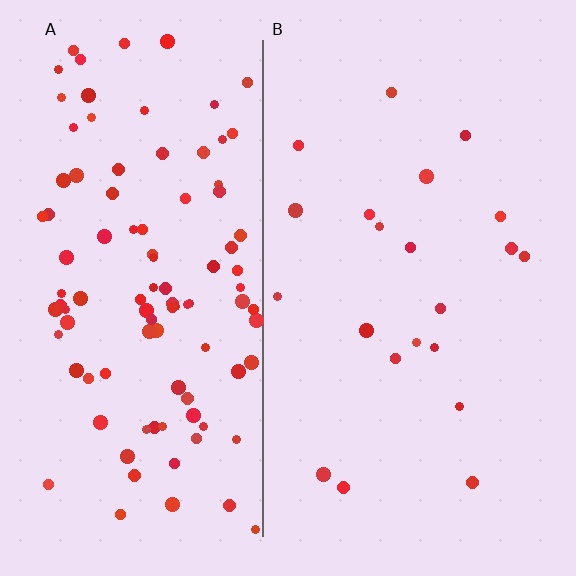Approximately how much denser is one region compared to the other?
Approximately 4.9× — region A over region B.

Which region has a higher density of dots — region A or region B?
A (the left).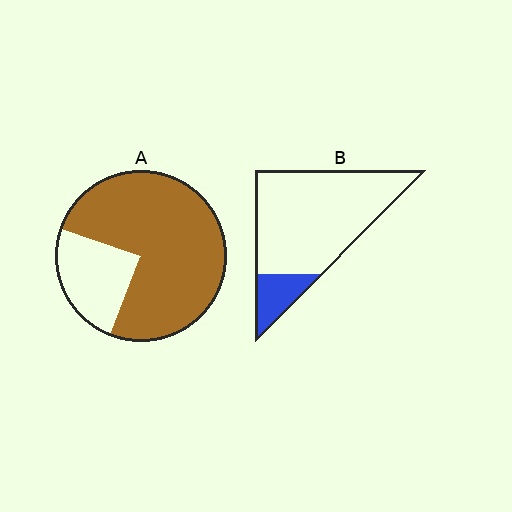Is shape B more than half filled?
No.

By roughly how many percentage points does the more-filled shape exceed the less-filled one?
By roughly 60 percentage points (A over B).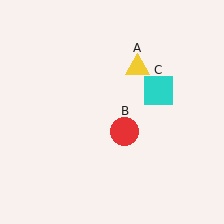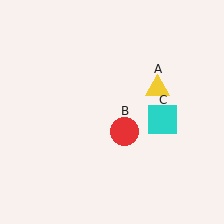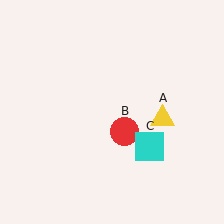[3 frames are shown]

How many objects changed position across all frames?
2 objects changed position: yellow triangle (object A), cyan square (object C).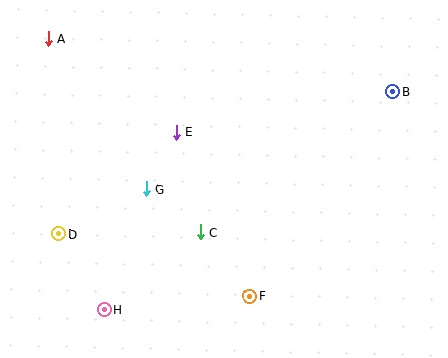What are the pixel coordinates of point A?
Point A is at (48, 38).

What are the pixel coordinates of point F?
Point F is at (250, 296).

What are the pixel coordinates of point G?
Point G is at (146, 189).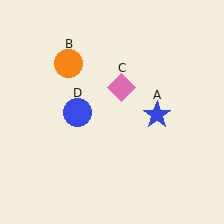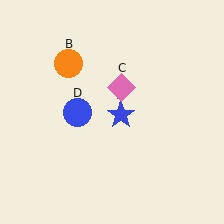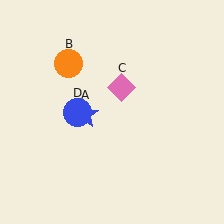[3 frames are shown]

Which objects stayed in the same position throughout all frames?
Orange circle (object B) and pink diamond (object C) and blue circle (object D) remained stationary.